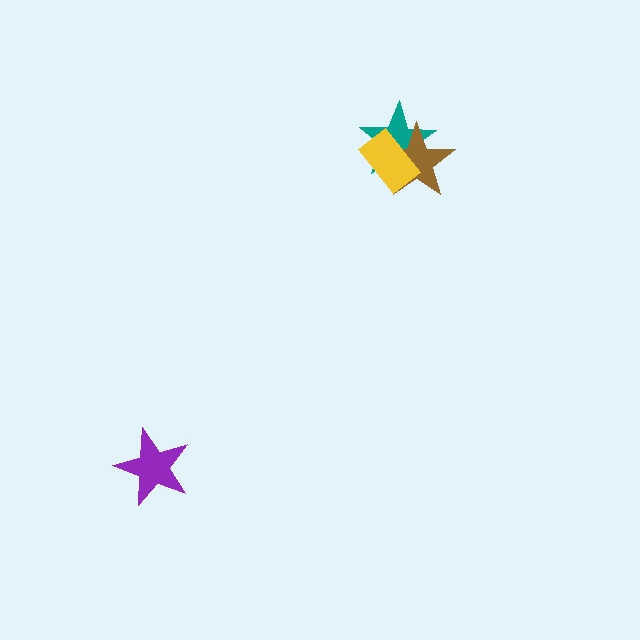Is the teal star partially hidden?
Yes, it is partially covered by another shape.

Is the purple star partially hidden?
No, no other shape covers it.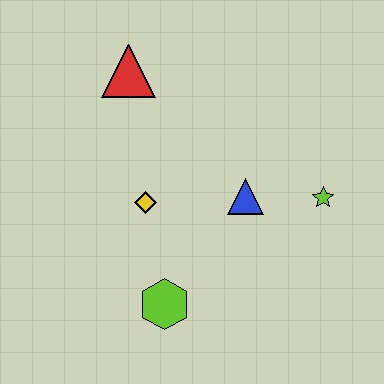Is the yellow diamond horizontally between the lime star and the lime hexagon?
No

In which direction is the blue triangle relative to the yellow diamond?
The blue triangle is to the right of the yellow diamond.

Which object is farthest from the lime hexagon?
The red triangle is farthest from the lime hexagon.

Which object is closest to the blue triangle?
The lime star is closest to the blue triangle.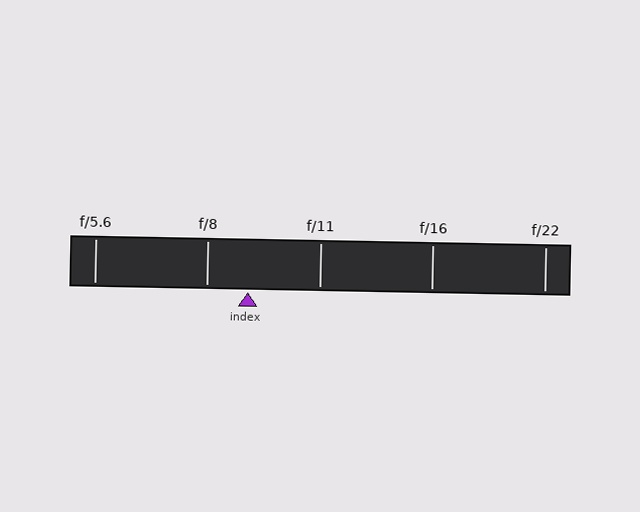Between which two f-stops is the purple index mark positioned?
The index mark is between f/8 and f/11.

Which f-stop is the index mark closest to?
The index mark is closest to f/8.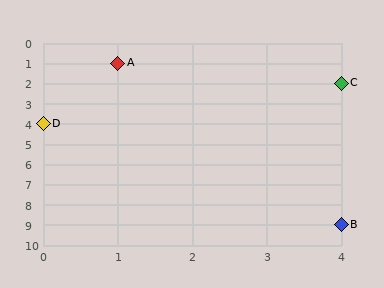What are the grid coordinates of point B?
Point B is at grid coordinates (4, 9).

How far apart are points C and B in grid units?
Points C and B are 7 rows apart.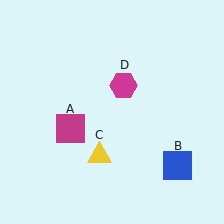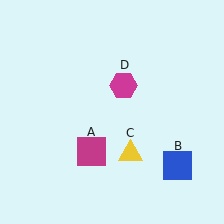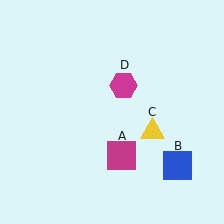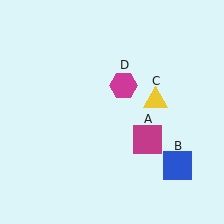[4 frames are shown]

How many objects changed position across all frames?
2 objects changed position: magenta square (object A), yellow triangle (object C).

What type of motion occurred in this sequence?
The magenta square (object A), yellow triangle (object C) rotated counterclockwise around the center of the scene.